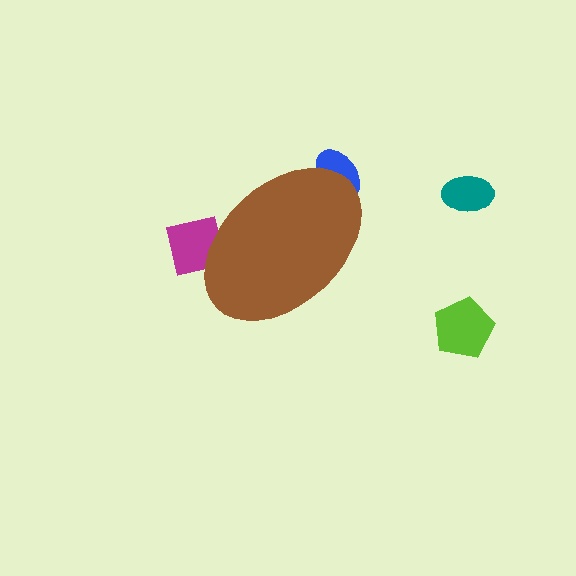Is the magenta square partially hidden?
Yes, the magenta square is partially hidden behind the brown ellipse.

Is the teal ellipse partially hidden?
No, the teal ellipse is fully visible.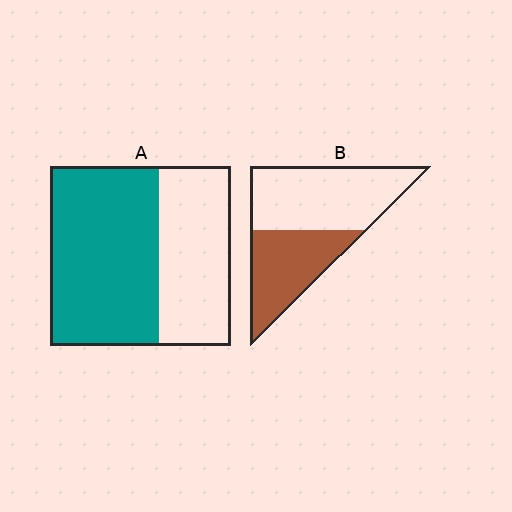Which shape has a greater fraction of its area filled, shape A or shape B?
Shape A.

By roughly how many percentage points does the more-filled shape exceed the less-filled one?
By roughly 20 percentage points (A over B).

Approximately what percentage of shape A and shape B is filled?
A is approximately 60% and B is approximately 40%.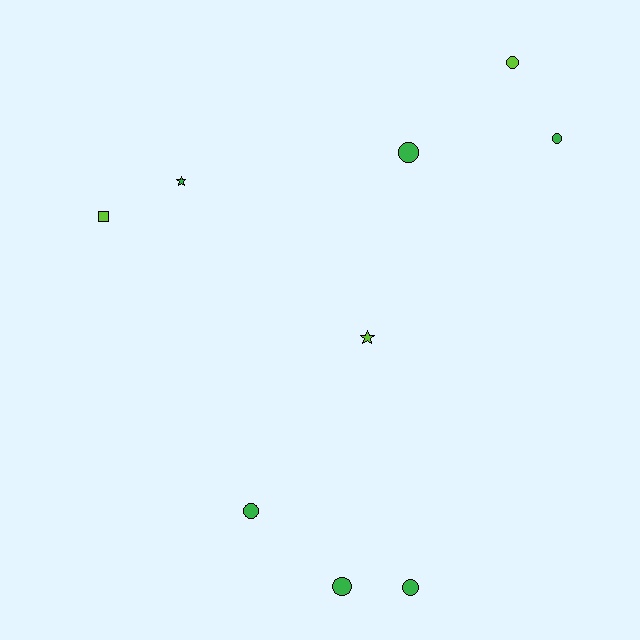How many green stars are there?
There is 1 green star.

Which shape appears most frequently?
Circle, with 6 objects.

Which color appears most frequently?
Green, with 6 objects.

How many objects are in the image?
There are 9 objects.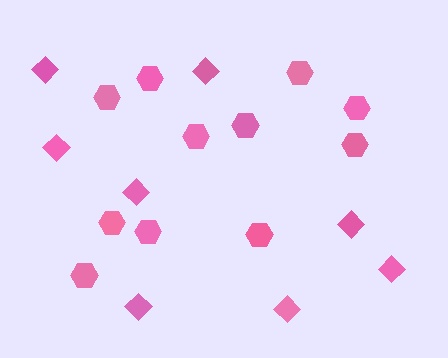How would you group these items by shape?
There are 2 groups: one group of hexagons (11) and one group of diamonds (8).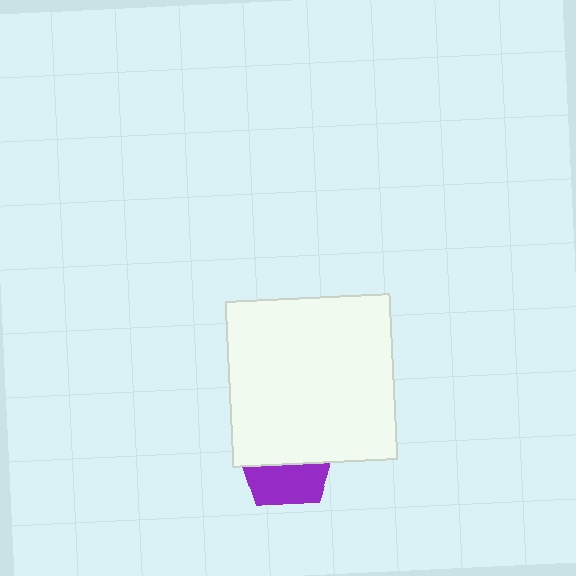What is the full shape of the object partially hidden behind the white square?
The partially hidden object is a purple pentagon.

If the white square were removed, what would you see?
You would see the complete purple pentagon.